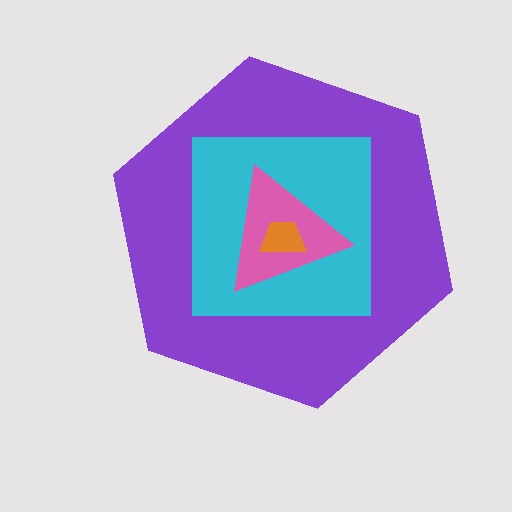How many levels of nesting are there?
4.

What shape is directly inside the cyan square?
The pink triangle.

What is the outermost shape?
The purple hexagon.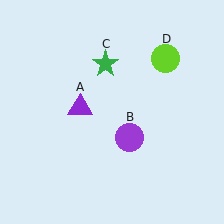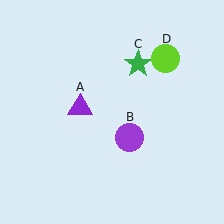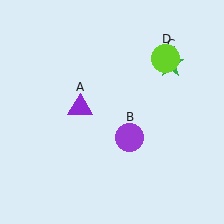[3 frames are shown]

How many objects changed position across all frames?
1 object changed position: green star (object C).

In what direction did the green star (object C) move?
The green star (object C) moved right.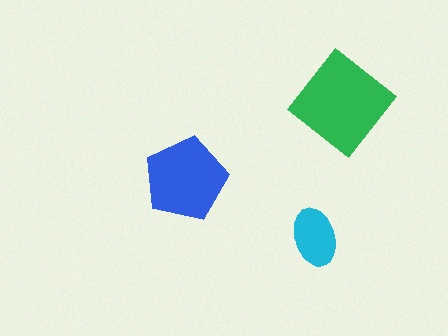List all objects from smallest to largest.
The cyan ellipse, the blue pentagon, the green diamond.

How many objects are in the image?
There are 3 objects in the image.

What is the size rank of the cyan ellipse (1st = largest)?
3rd.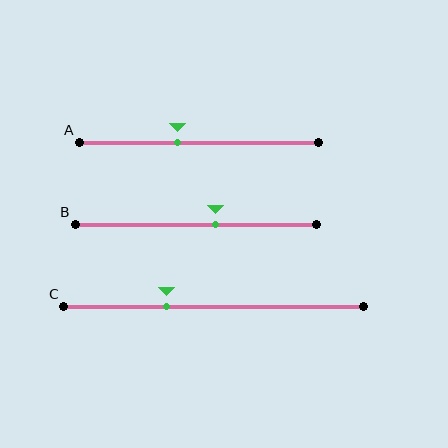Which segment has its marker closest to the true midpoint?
Segment B has its marker closest to the true midpoint.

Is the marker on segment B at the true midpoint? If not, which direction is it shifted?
No, the marker on segment B is shifted to the right by about 8% of the segment length.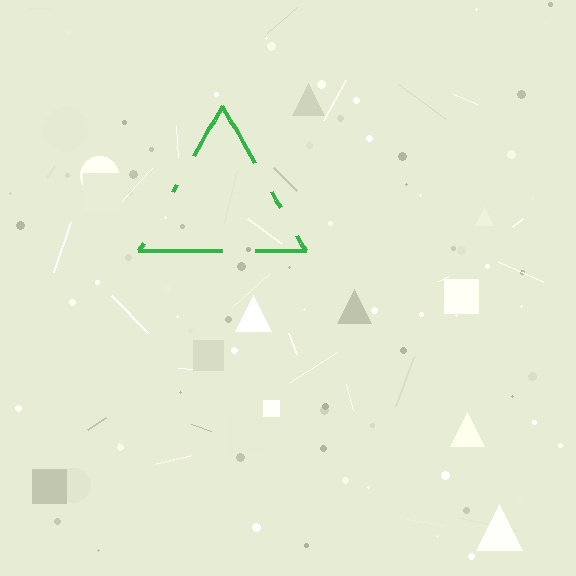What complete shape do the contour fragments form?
The contour fragments form a triangle.